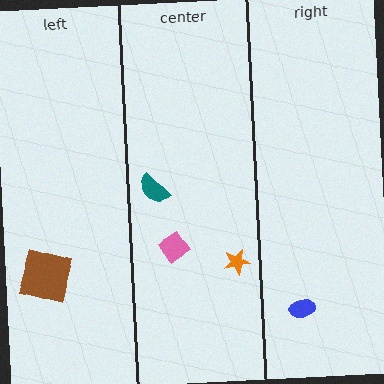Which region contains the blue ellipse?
The right region.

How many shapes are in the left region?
1.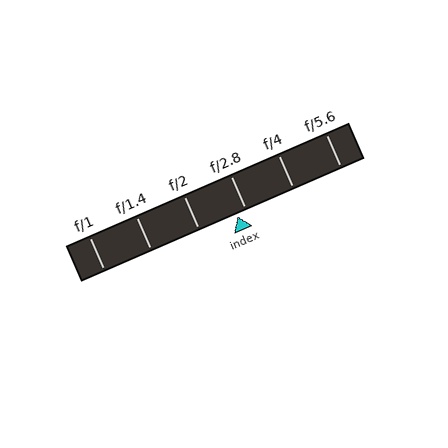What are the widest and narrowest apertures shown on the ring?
The widest aperture shown is f/1 and the narrowest is f/5.6.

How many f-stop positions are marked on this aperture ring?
There are 6 f-stop positions marked.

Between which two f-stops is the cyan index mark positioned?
The index mark is between f/2 and f/2.8.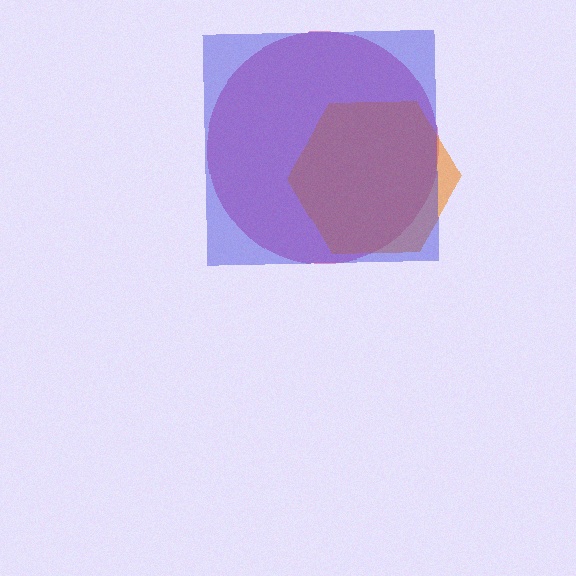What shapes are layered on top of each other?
The layered shapes are: a magenta circle, an orange hexagon, a blue square.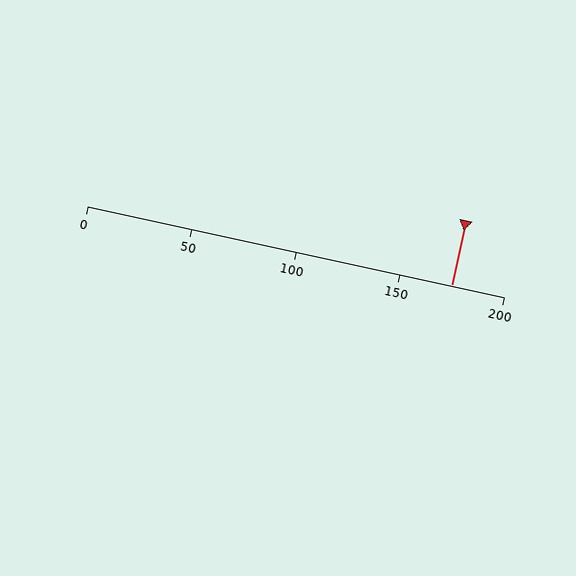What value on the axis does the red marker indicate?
The marker indicates approximately 175.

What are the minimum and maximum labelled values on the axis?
The axis runs from 0 to 200.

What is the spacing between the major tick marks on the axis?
The major ticks are spaced 50 apart.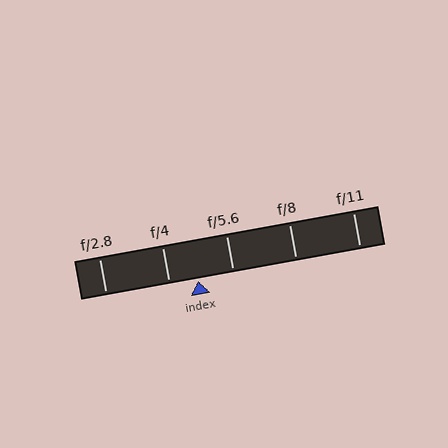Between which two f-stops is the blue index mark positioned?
The index mark is between f/4 and f/5.6.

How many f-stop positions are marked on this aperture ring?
There are 5 f-stop positions marked.